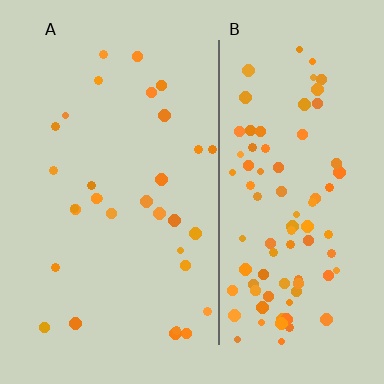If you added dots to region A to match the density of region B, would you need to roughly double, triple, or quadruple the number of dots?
Approximately triple.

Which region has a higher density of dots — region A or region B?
B (the right).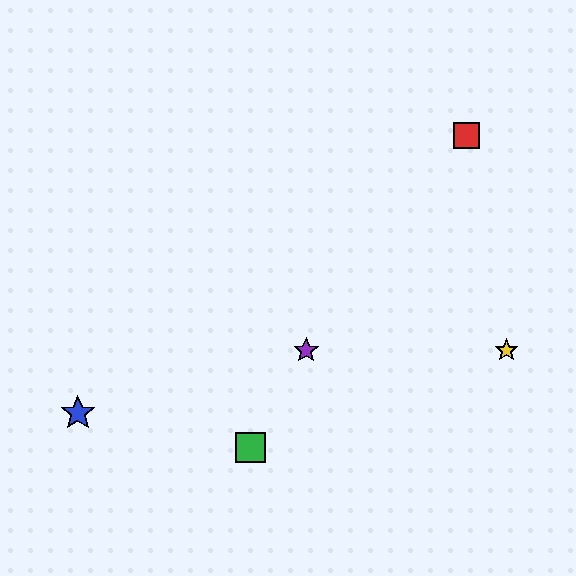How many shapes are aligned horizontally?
2 shapes (the yellow star, the purple star) are aligned horizontally.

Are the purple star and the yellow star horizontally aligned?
Yes, both are at y≈350.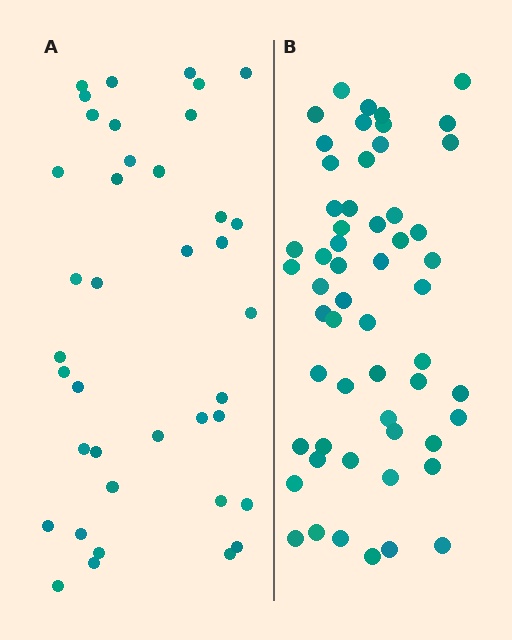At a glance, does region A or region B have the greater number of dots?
Region B (the right region) has more dots.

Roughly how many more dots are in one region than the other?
Region B has approximately 15 more dots than region A.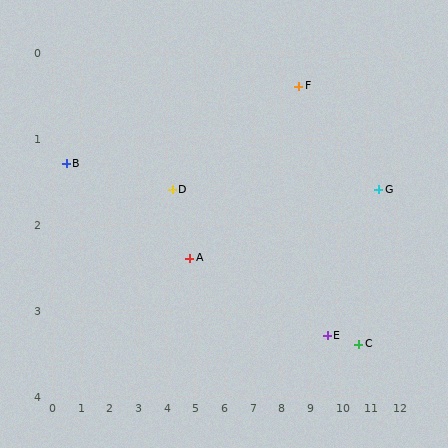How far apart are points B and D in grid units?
Points B and D are about 3.7 grid units apart.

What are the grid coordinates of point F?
Point F is at approximately (8.6, 0.4).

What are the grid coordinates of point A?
Point A is at approximately (4.8, 2.4).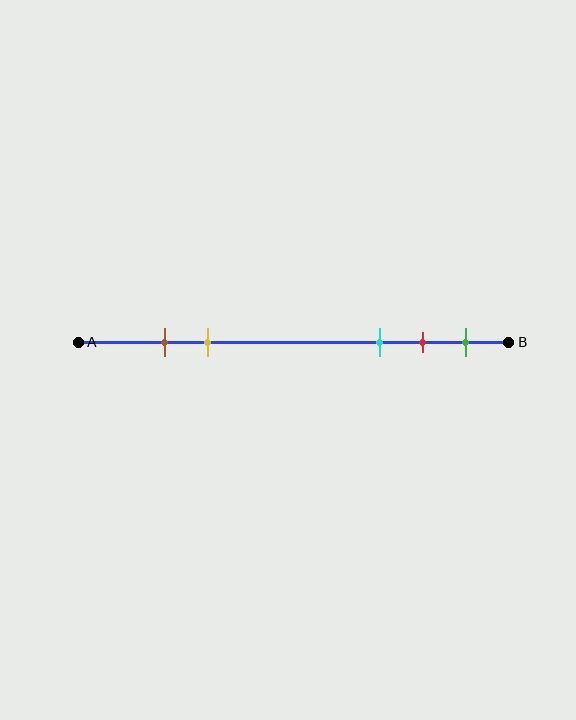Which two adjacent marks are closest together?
The brown and yellow marks are the closest adjacent pair.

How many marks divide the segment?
There are 5 marks dividing the segment.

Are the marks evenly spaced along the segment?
No, the marks are not evenly spaced.